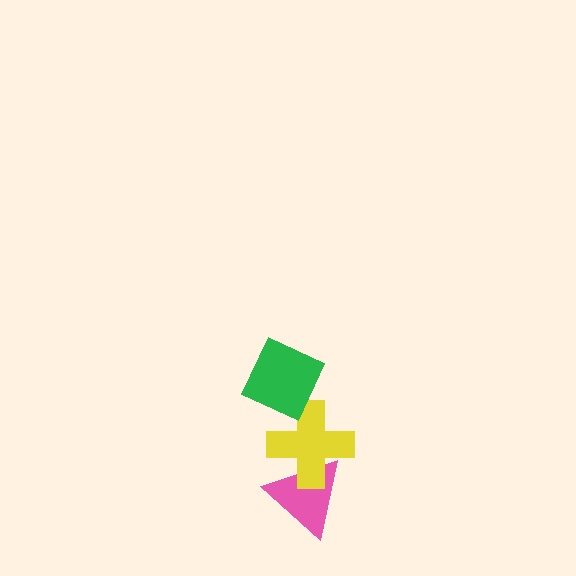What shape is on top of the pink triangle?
The yellow cross is on top of the pink triangle.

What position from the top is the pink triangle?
The pink triangle is 3rd from the top.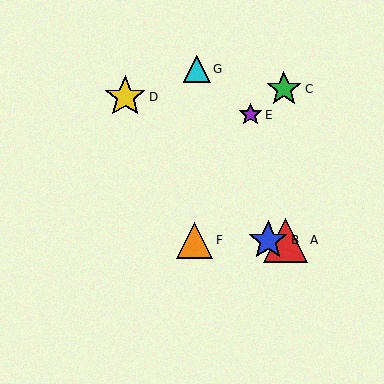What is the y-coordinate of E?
Object E is at y≈115.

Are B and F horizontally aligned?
Yes, both are at y≈241.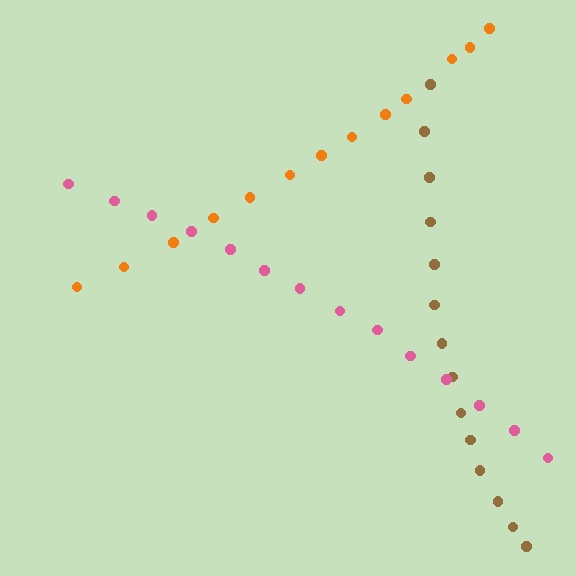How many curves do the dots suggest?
There are 3 distinct paths.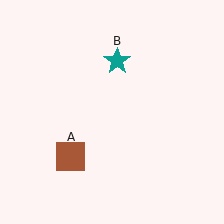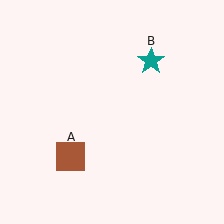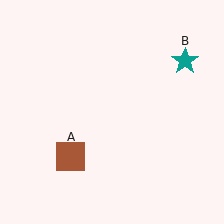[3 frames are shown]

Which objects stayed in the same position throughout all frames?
Brown square (object A) remained stationary.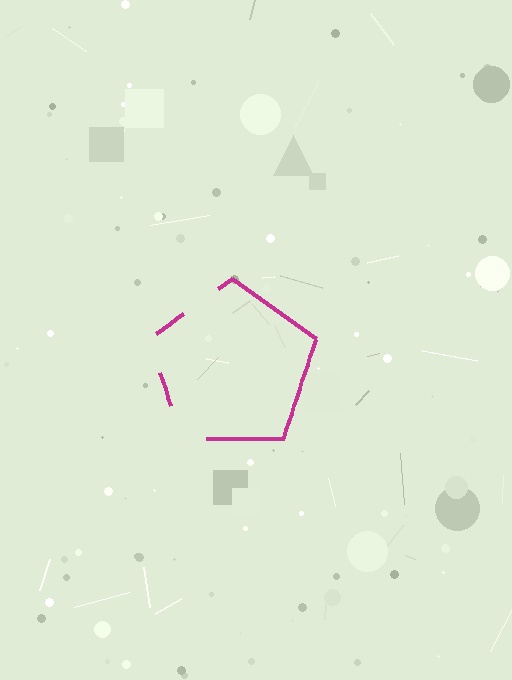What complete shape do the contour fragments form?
The contour fragments form a pentagon.